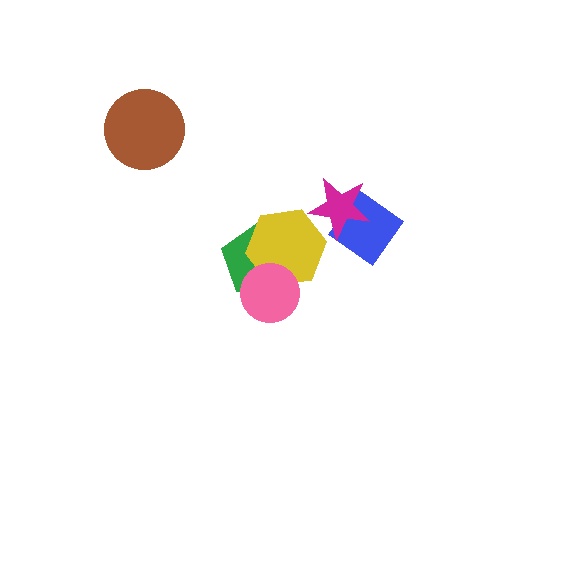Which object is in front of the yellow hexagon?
The pink circle is in front of the yellow hexagon.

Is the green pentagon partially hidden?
Yes, it is partially covered by another shape.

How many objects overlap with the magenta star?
1 object overlaps with the magenta star.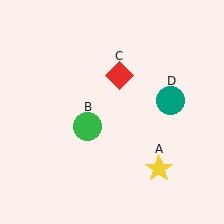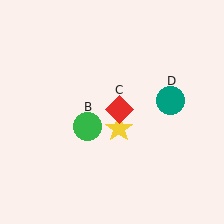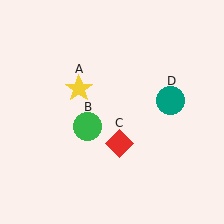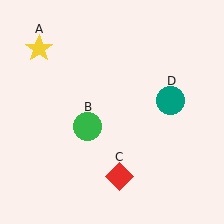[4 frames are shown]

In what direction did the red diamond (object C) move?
The red diamond (object C) moved down.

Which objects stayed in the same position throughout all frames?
Green circle (object B) and teal circle (object D) remained stationary.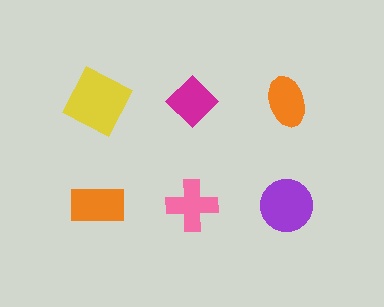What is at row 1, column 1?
A yellow square.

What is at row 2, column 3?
A purple circle.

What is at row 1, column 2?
A magenta diamond.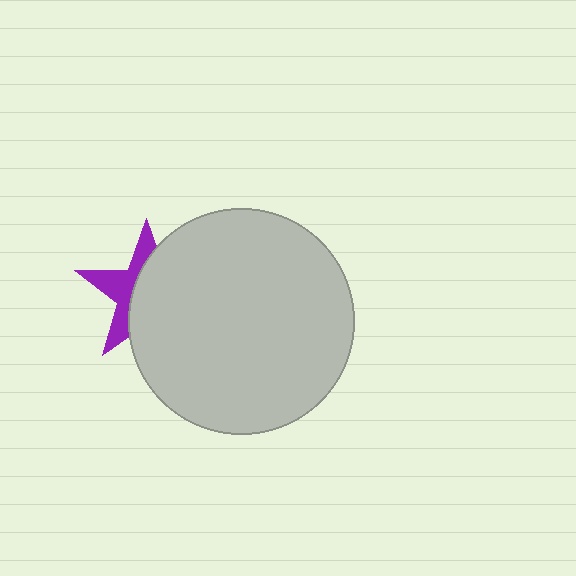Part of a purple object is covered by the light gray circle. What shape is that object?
It is a star.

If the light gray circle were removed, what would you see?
You would see the complete purple star.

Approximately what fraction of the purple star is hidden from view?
Roughly 61% of the purple star is hidden behind the light gray circle.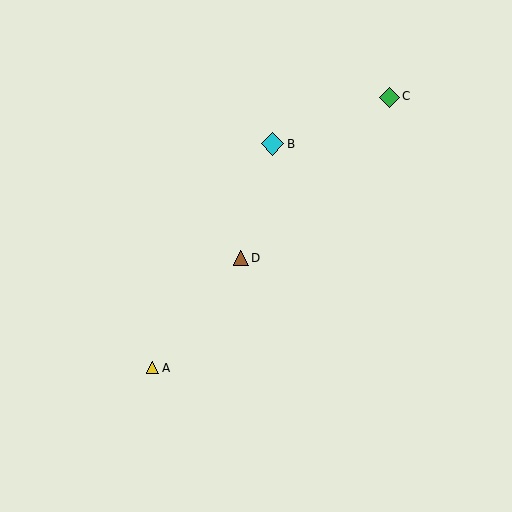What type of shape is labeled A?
Shape A is a yellow triangle.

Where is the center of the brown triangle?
The center of the brown triangle is at (241, 258).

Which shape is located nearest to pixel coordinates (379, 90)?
The green diamond (labeled C) at (390, 97) is nearest to that location.